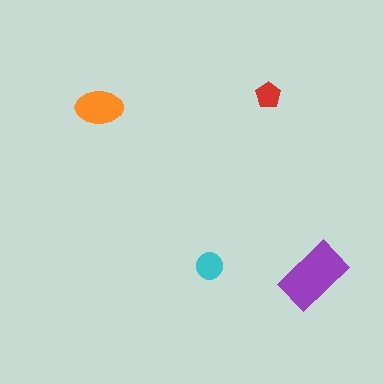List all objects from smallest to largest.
The red pentagon, the cyan circle, the orange ellipse, the purple rectangle.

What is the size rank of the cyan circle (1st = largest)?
3rd.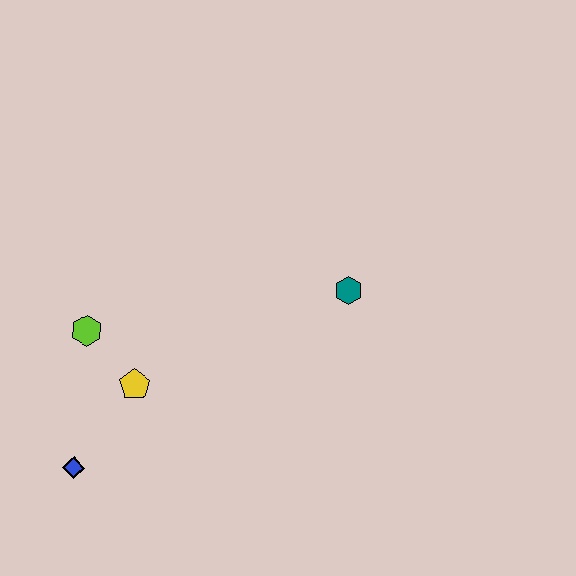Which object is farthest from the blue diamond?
The teal hexagon is farthest from the blue diamond.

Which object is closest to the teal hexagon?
The yellow pentagon is closest to the teal hexagon.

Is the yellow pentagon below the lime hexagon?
Yes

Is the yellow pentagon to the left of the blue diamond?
No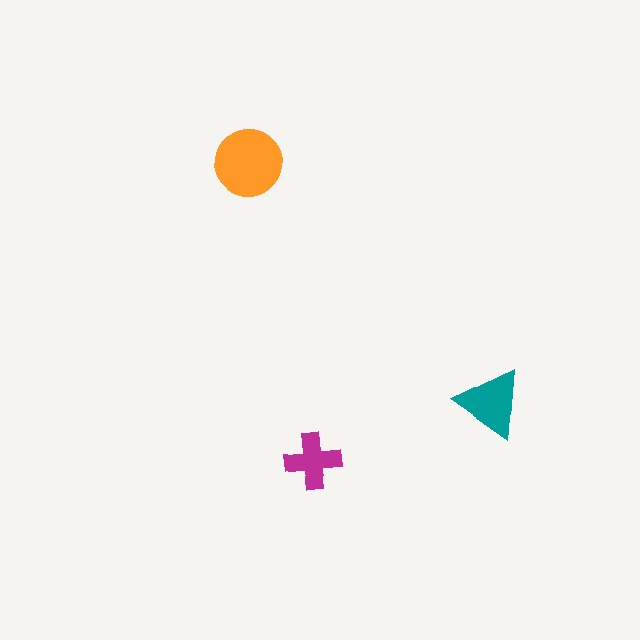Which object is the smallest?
The magenta cross.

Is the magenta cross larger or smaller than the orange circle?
Smaller.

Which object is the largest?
The orange circle.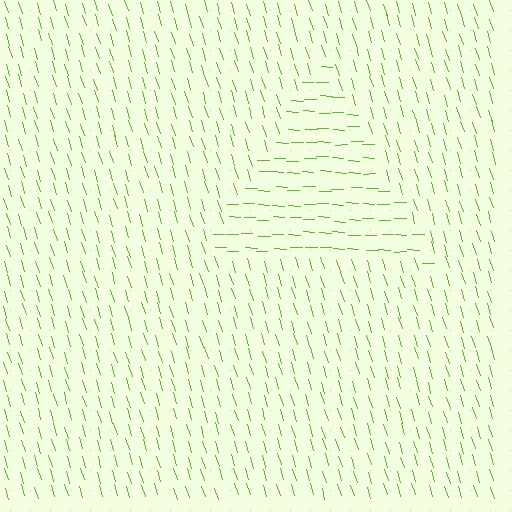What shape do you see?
I see a triangle.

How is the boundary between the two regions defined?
The boundary is defined purely by a change in line orientation (approximately 71 degrees difference). All lines are the same color and thickness.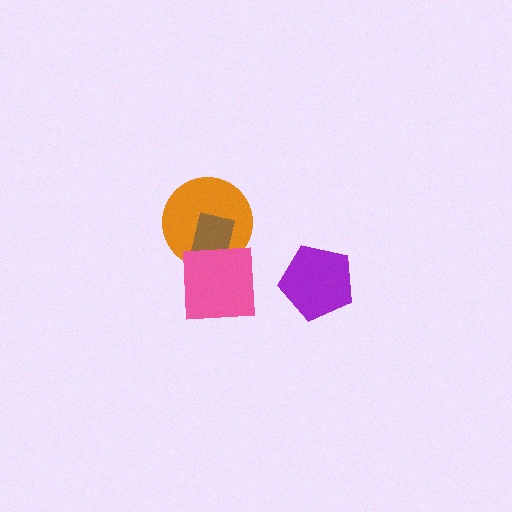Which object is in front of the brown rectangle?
The pink square is in front of the brown rectangle.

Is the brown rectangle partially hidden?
Yes, it is partially covered by another shape.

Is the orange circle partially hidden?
Yes, it is partially covered by another shape.